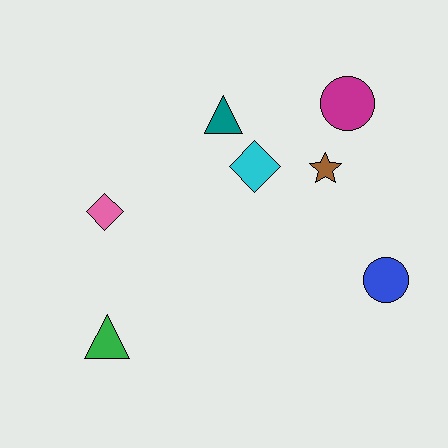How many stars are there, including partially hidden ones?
There is 1 star.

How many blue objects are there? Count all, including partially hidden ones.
There is 1 blue object.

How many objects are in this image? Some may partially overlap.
There are 7 objects.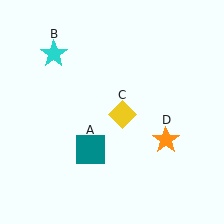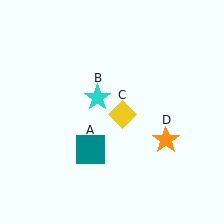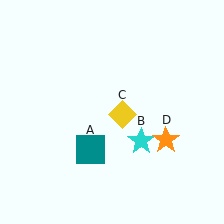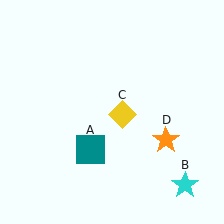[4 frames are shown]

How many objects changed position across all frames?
1 object changed position: cyan star (object B).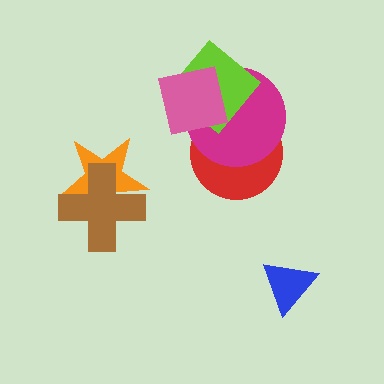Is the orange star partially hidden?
Yes, it is partially covered by another shape.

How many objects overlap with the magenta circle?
3 objects overlap with the magenta circle.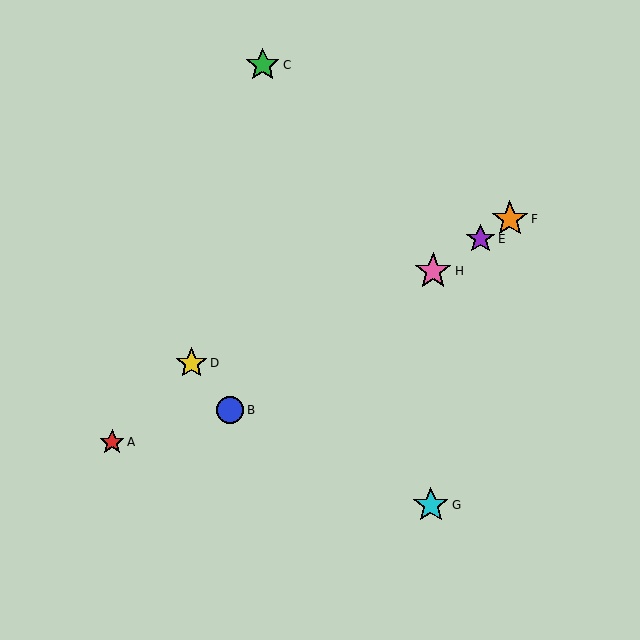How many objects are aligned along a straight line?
4 objects (B, E, F, H) are aligned along a straight line.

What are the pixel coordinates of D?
Object D is at (192, 363).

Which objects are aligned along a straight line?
Objects B, E, F, H are aligned along a straight line.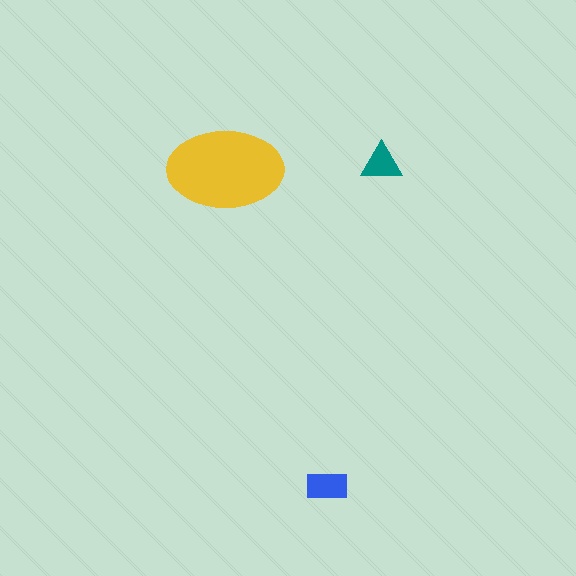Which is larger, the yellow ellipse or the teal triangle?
The yellow ellipse.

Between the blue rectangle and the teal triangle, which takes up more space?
The blue rectangle.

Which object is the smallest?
The teal triangle.